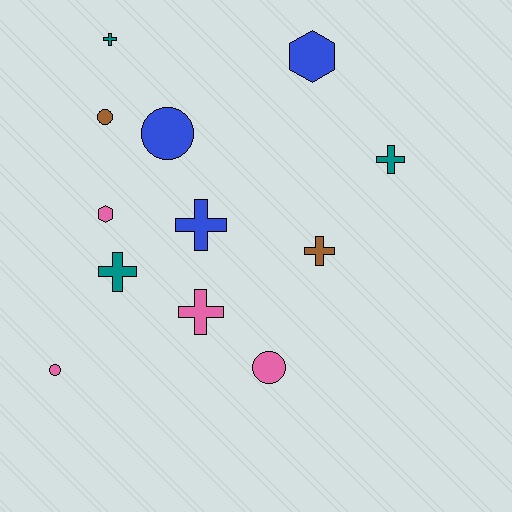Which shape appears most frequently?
Cross, with 6 objects.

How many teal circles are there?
There are no teal circles.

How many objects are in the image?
There are 12 objects.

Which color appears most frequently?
Pink, with 4 objects.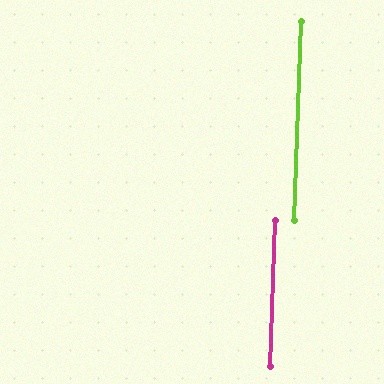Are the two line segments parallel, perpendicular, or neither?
Parallel — their directions differ by only 0.0°.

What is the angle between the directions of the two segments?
Approximately 0 degrees.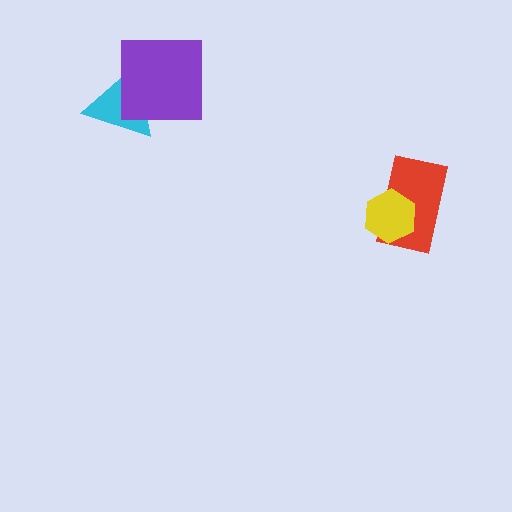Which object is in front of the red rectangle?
The yellow hexagon is in front of the red rectangle.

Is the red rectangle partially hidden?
Yes, it is partially covered by another shape.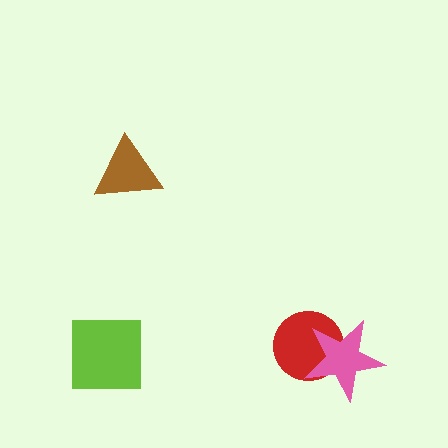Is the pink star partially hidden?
No, no other shape covers it.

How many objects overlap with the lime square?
0 objects overlap with the lime square.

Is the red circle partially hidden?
Yes, it is partially covered by another shape.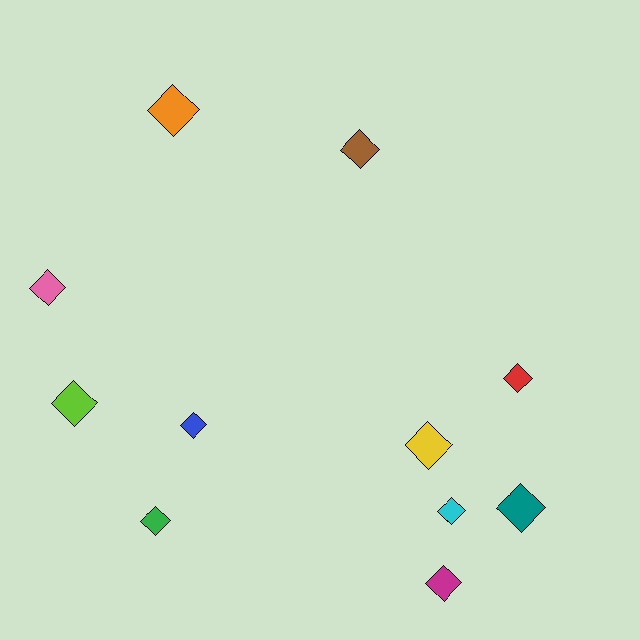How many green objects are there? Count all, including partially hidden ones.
There is 1 green object.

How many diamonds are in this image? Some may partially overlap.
There are 11 diamonds.